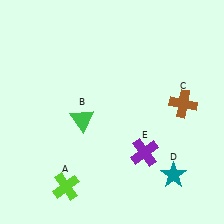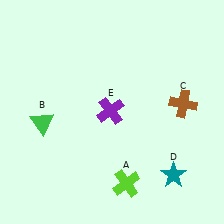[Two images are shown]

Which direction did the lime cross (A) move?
The lime cross (A) moved right.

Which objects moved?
The objects that moved are: the lime cross (A), the green triangle (B), the purple cross (E).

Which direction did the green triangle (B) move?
The green triangle (B) moved left.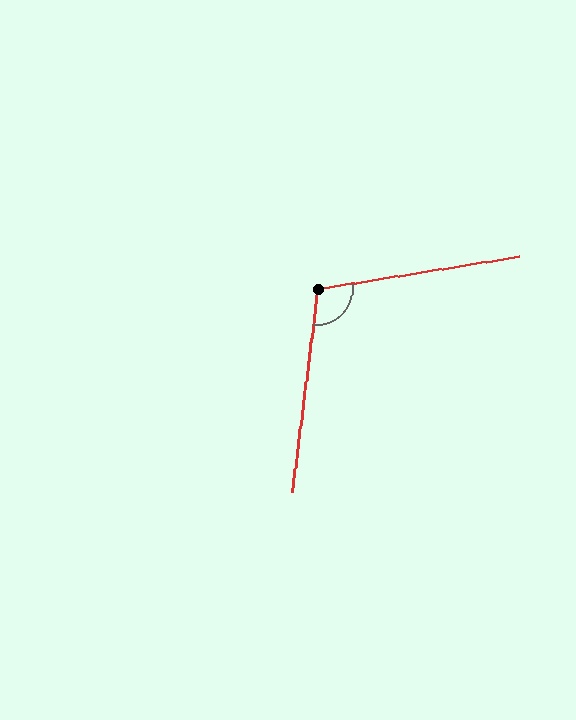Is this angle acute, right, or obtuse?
It is obtuse.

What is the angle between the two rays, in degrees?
Approximately 106 degrees.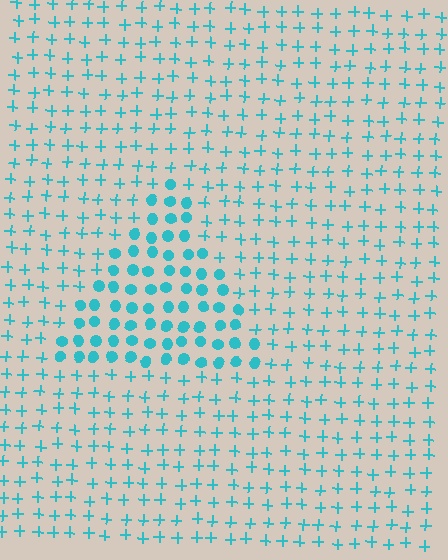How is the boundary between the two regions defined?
The boundary is defined by a change in element shape: circles inside vs. plus signs outside. All elements share the same color and spacing.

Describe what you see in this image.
The image is filled with small cyan elements arranged in a uniform grid. A triangle-shaped region contains circles, while the surrounding area contains plus signs. The boundary is defined purely by the change in element shape.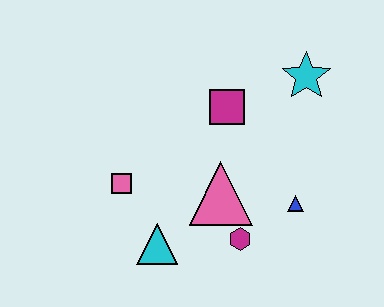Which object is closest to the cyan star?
The magenta square is closest to the cyan star.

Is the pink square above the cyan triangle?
Yes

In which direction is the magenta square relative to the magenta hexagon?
The magenta square is above the magenta hexagon.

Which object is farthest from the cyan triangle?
The cyan star is farthest from the cyan triangle.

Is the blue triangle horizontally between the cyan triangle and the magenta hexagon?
No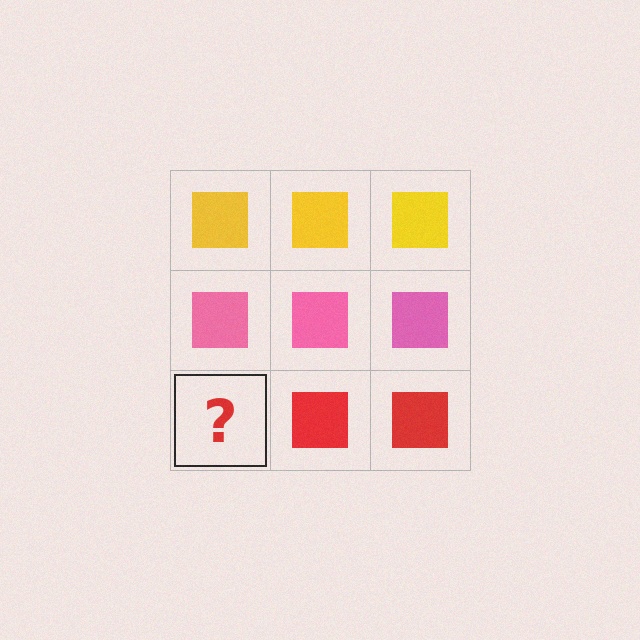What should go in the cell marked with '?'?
The missing cell should contain a red square.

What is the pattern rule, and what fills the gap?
The rule is that each row has a consistent color. The gap should be filled with a red square.